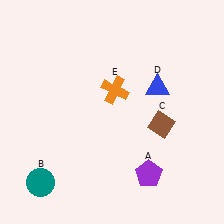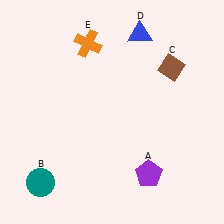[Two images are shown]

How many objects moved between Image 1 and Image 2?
3 objects moved between the two images.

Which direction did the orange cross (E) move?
The orange cross (E) moved up.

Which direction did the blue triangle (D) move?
The blue triangle (D) moved up.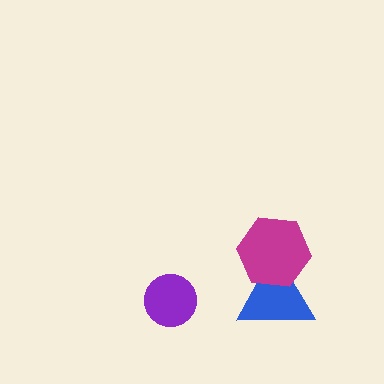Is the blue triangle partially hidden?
Yes, it is partially covered by another shape.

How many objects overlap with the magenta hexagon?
1 object overlaps with the magenta hexagon.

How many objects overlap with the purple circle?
0 objects overlap with the purple circle.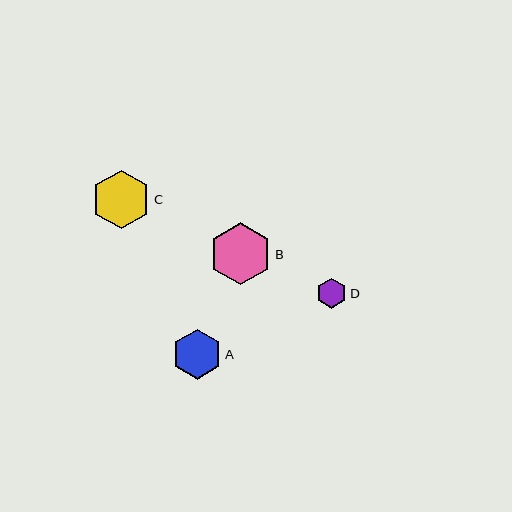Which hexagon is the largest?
Hexagon B is the largest with a size of approximately 62 pixels.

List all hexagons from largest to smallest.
From largest to smallest: B, C, A, D.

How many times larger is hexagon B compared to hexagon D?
Hexagon B is approximately 2.1 times the size of hexagon D.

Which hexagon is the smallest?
Hexagon D is the smallest with a size of approximately 30 pixels.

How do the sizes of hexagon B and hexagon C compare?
Hexagon B and hexagon C are approximately the same size.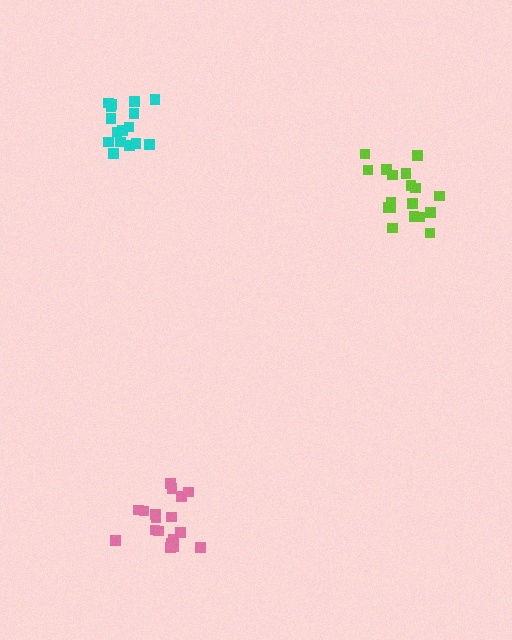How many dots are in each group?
Group 1: 16 dots, Group 2: 18 dots, Group 3: 18 dots (52 total).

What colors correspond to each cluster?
The clusters are colored: cyan, pink, lime.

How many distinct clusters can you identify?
There are 3 distinct clusters.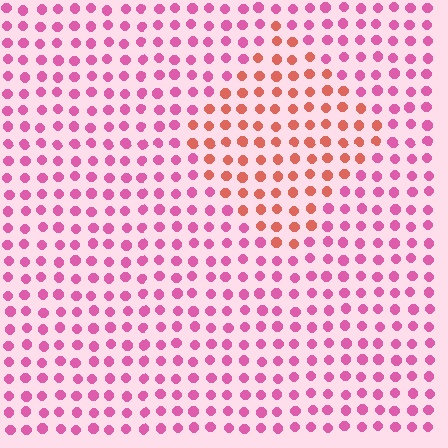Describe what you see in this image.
The image is filled with small pink elements in a uniform arrangement. A diamond-shaped region is visible where the elements are tinted to a slightly different hue, forming a subtle color boundary.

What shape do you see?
I see a diamond.